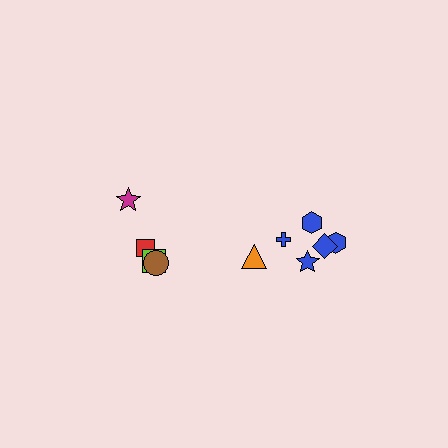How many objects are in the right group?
There are 6 objects.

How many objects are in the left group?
There are 4 objects.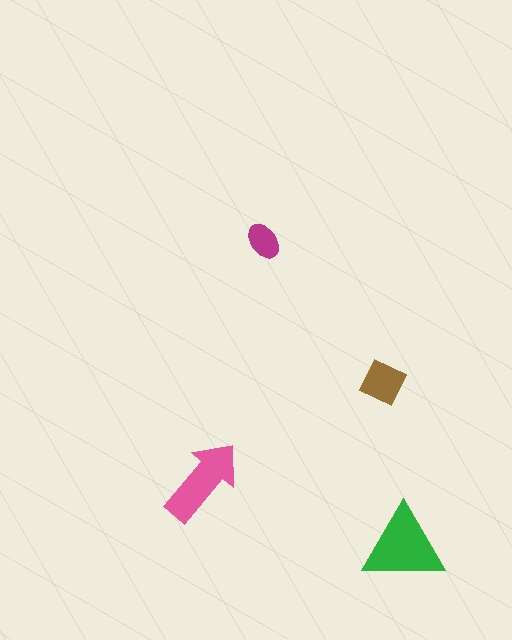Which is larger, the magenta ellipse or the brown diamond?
The brown diamond.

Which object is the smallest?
The magenta ellipse.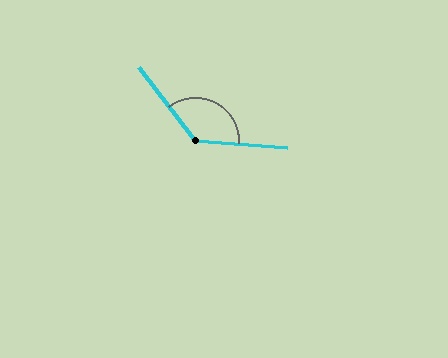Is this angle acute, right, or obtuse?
It is obtuse.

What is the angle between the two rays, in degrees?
Approximately 132 degrees.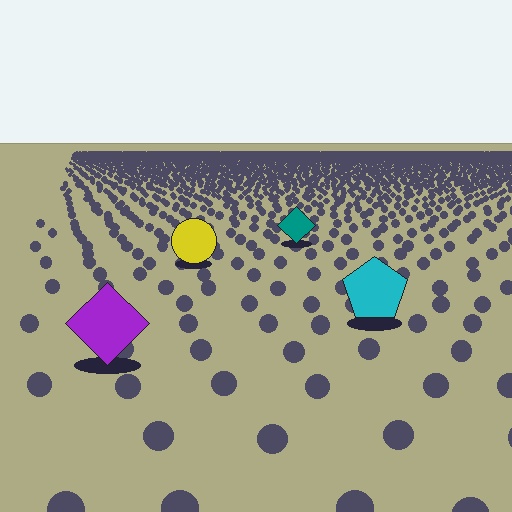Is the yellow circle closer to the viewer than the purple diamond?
No. The purple diamond is closer — you can tell from the texture gradient: the ground texture is coarser near it.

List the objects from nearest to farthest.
From nearest to farthest: the purple diamond, the cyan pentagon, the yellow circle, the teal diamond.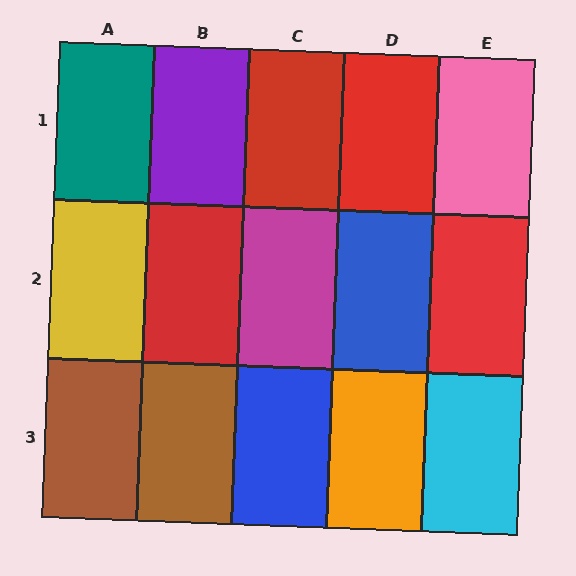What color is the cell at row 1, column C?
Red.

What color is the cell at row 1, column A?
Teal.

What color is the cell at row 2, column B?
Red.